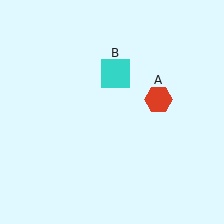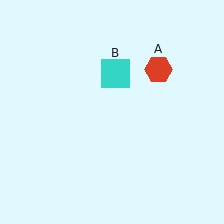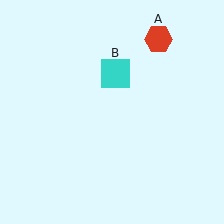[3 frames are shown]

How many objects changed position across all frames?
1 object changed position: red hexagon (object A).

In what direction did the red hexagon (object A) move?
The red hexagon (object A) moved up.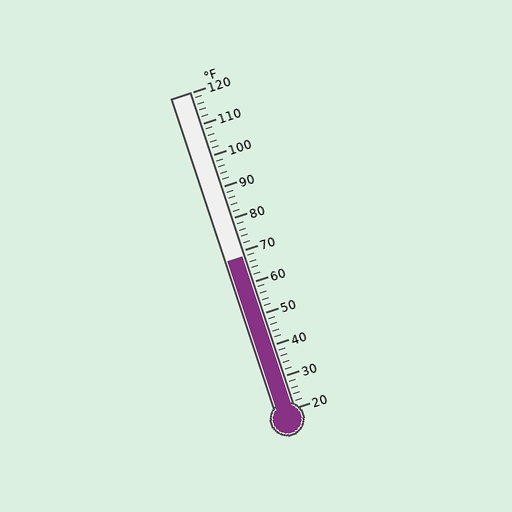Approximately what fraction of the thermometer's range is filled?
The thermometer is filled to approximately 50% of its range.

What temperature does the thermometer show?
The thermometer shows approximately 68°F.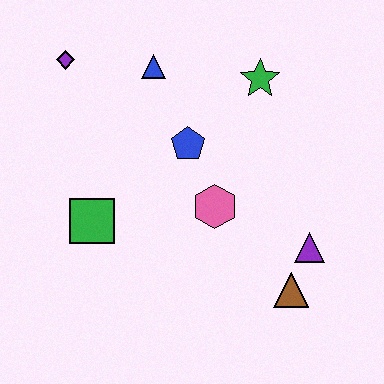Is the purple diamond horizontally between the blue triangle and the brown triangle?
No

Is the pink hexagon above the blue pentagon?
No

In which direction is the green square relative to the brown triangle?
The green square is to the left of the brown triangle.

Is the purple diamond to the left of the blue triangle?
Yes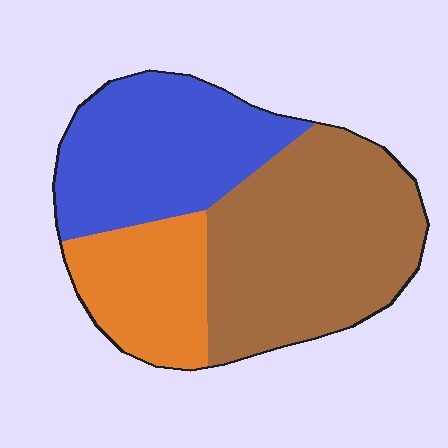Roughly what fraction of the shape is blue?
Blue covers 33% of the shape.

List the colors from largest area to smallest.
From largest to smallest: brown, blue, orange.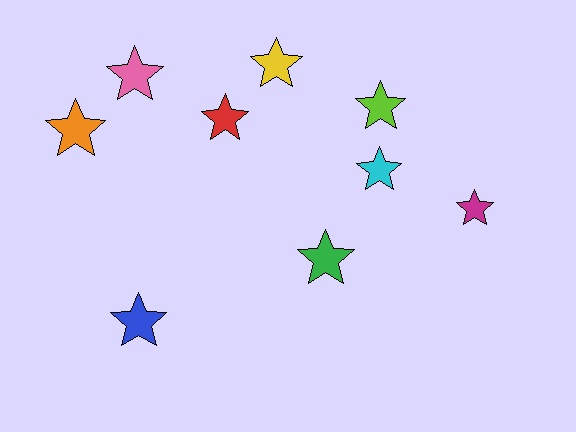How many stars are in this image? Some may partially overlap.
There are 9 stars.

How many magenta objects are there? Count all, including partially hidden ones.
There is 1 magenta object.